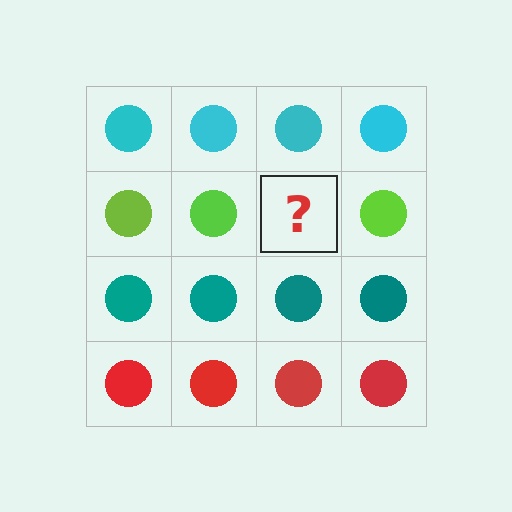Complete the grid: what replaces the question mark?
The question mark should be replaced with a lime circle.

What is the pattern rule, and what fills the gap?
The rule is that each row has a consistent color. The gap should be filled with a lime circle.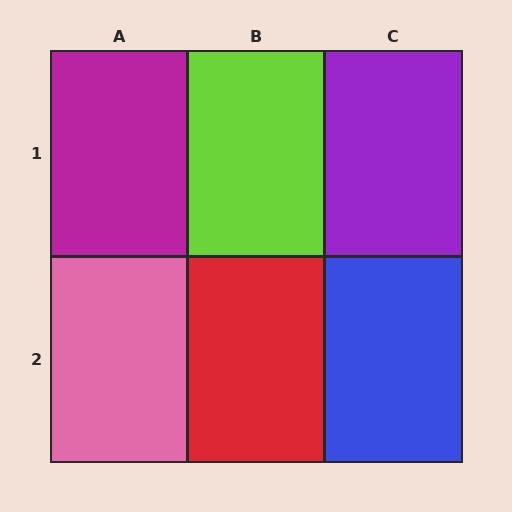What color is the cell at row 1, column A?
Magenta.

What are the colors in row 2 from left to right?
Pink, red, blue.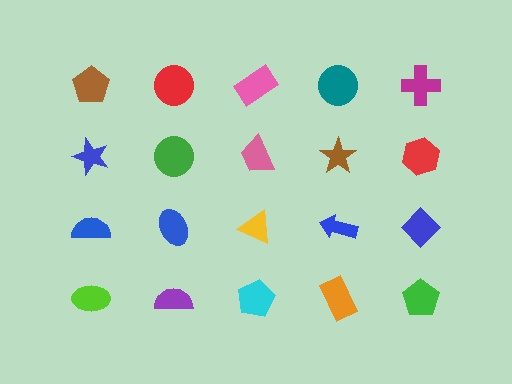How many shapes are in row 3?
5 shapes.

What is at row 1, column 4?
A teal circle.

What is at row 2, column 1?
A blue star.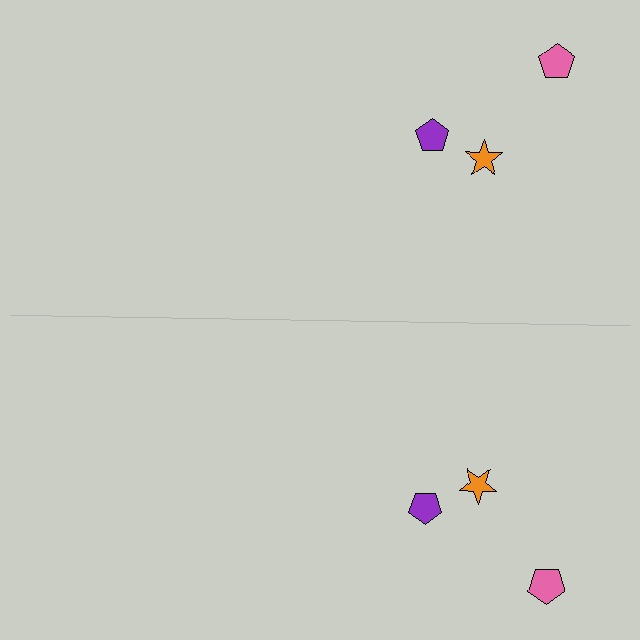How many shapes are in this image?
There are 6 shapes in this image.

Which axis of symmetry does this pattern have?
The pattern has a horizontal axis of symmetry running through the center of the image.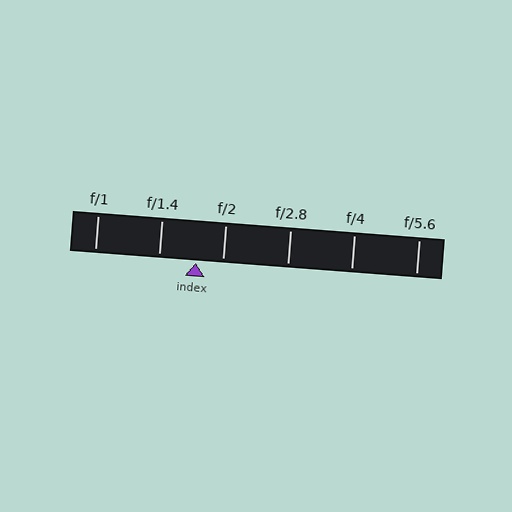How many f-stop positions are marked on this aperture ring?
There are 6 f-stop positions marked.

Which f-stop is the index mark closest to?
The index mark is closest to f/2.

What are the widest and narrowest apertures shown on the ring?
The widest aperture shown is f/1 and the narrowest is f/5.6.